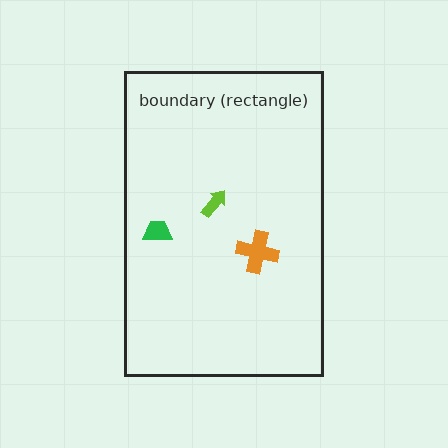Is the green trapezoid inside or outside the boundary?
Inside.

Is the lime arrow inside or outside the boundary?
Inside.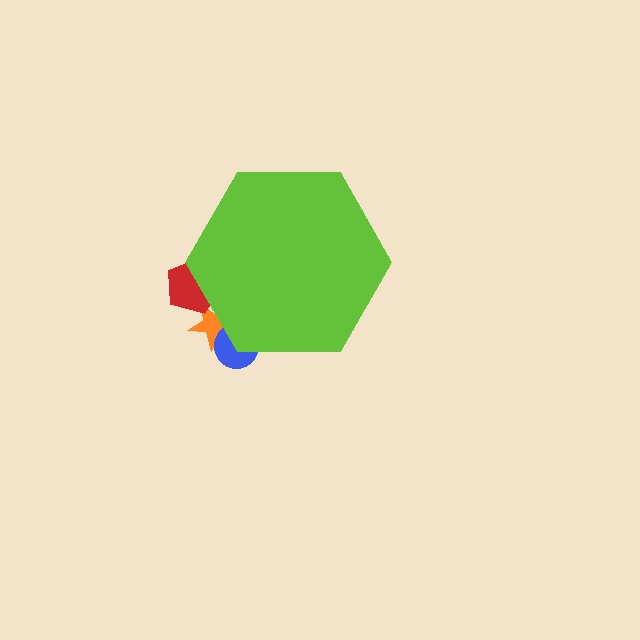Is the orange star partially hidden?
Yes, the orange star is partially hidden behind the lime hexagon.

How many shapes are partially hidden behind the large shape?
3 shapes are partially hidden.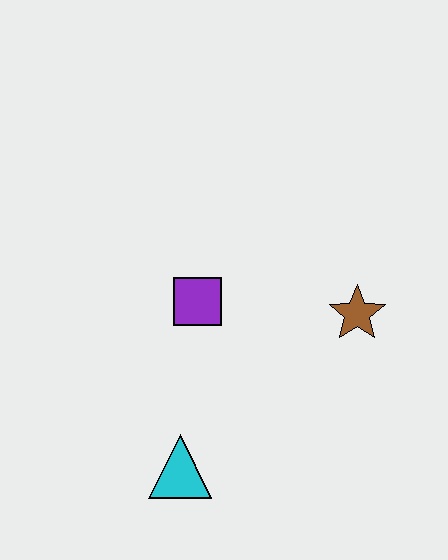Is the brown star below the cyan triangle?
No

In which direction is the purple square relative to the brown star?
The purple square is to the left of the brown star.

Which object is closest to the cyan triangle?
The purple square is closest to the cyan triangle.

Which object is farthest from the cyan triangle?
The brown star is farthest from the cyan triangle.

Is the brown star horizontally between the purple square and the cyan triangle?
No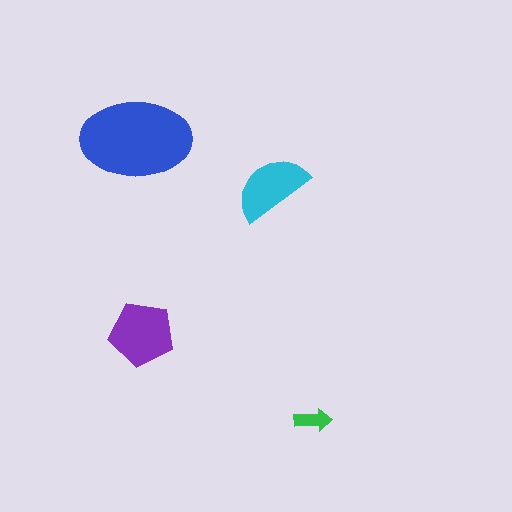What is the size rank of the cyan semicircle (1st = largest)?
3rd.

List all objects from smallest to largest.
The green arrow, the cyan semicircle, the purple pentagon, the blue ellipse.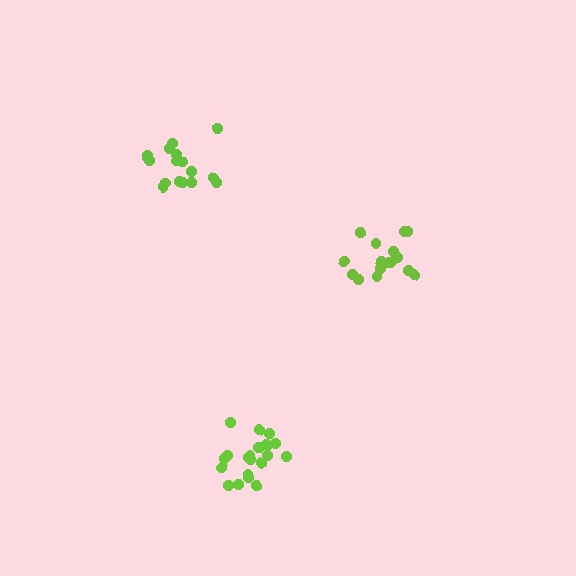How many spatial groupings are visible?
There are 3 spatial groupings.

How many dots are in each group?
Group 1: 16 dots, Group 2: 17 dots, Group 3: 21 dots (54 total).